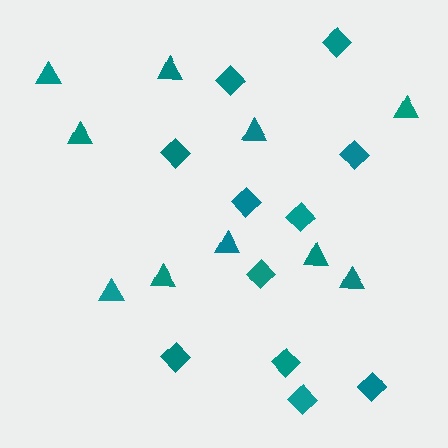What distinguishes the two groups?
There are 2 groups: one group of diamonds (11) and one group of triangles (10).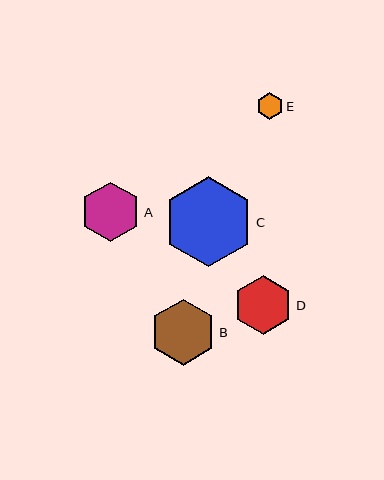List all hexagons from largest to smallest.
From largest to smallest: C, B, A, D, E.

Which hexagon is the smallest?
Hexagon E is the smallest with a size of approximately 27 pixels.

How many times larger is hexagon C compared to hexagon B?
Hexagon C is approximately 1.4 times the size of hexagon B.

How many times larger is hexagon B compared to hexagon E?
Hexagon B is approximately 2.5 times the size of hexagon E.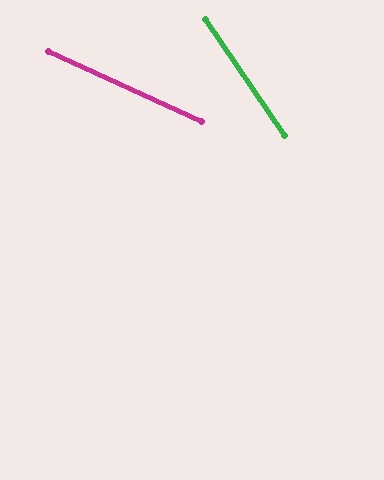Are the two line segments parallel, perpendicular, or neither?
Neither parallel nor perpendicular — they differ by about 31°.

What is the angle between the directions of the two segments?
Approximately 31 degrees.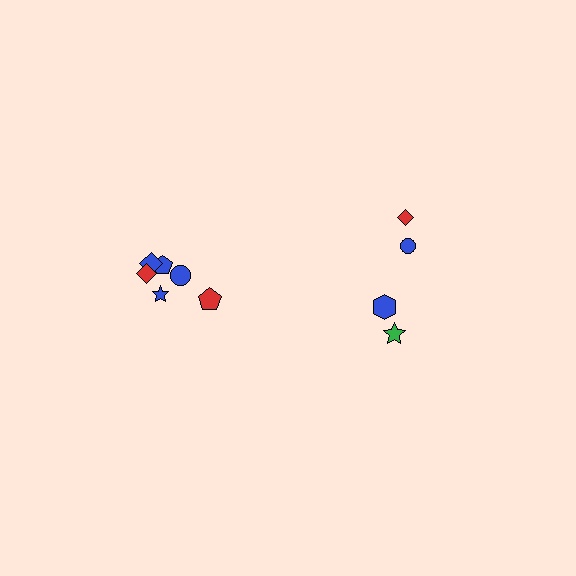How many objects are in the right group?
There are 4 objects.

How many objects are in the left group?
There are 6 objects.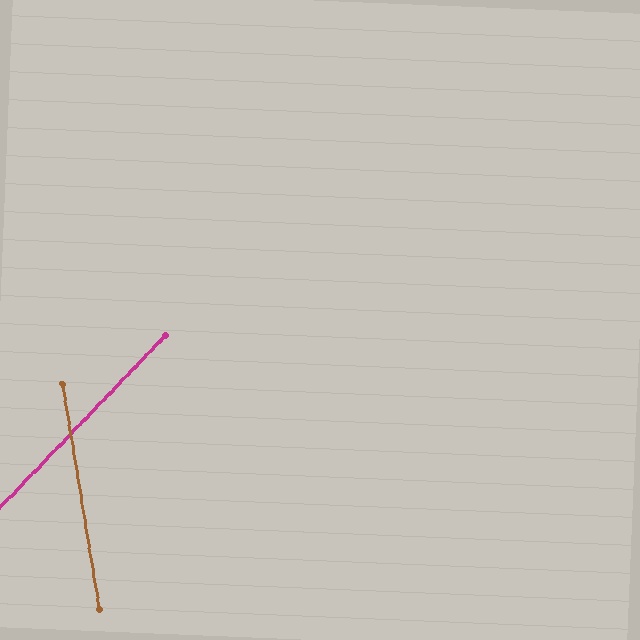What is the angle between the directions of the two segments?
Approximately 53 degrees.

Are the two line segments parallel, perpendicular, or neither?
Neither parallel nor perpendicular — they differ by about 53°.